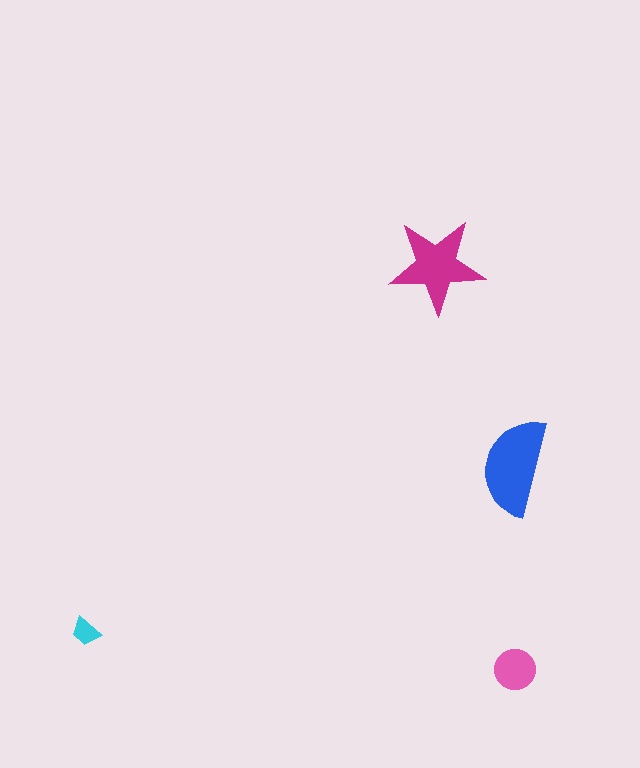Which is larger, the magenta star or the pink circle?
The magenta star.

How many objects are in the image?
There are 4 objects in the image.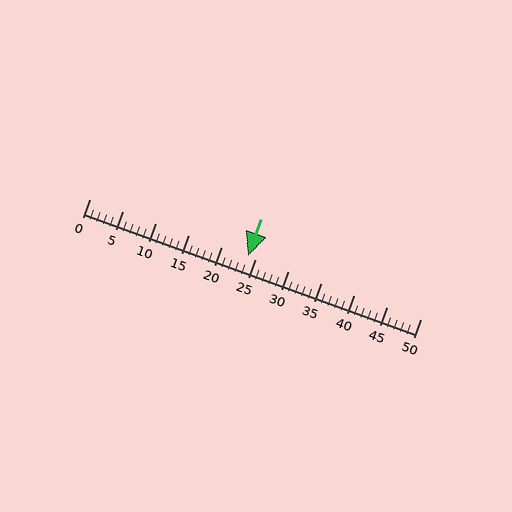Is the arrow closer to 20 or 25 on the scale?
The arrow is closer to 25.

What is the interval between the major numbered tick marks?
The major tick marks are spaced 5 units apart.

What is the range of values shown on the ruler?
The ruler shows values from 0 to 50.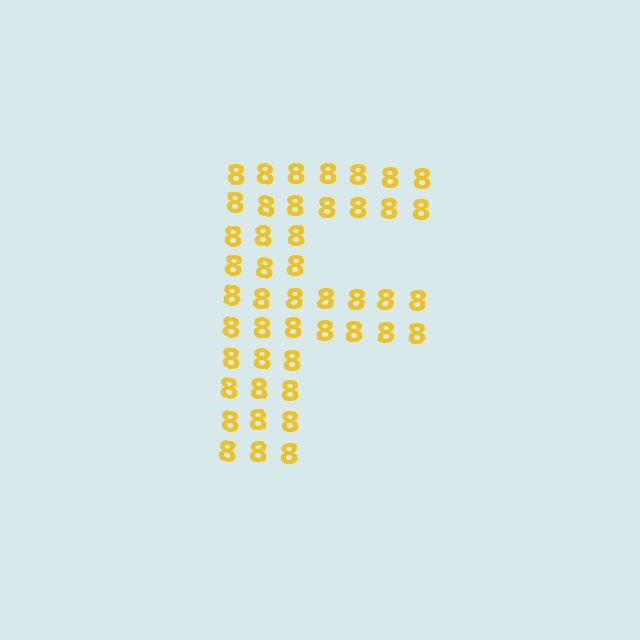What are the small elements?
The small elements are digit 8's.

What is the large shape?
The large shape is the letter F.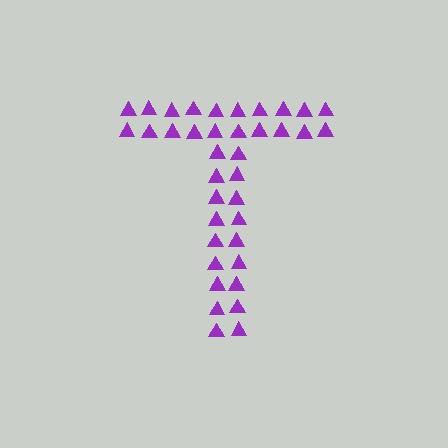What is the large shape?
The large shape is the letter T.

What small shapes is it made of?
It is made of small triangles.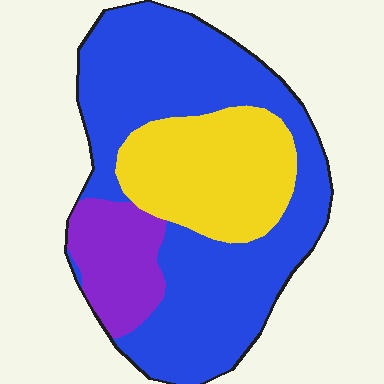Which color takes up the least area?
Purple, at roughly 15%.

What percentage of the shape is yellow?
Yellow covers around 25% of the shape.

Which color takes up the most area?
Blue, at roughly 60%.